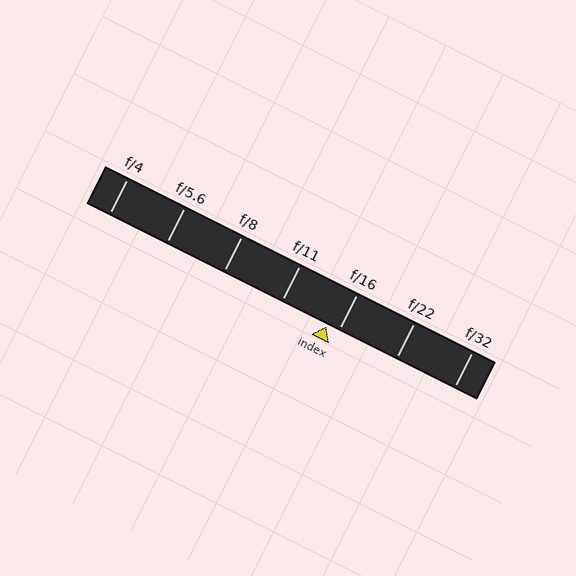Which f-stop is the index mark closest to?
The index mark is closest to f/16.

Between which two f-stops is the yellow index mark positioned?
The index mark is between f/11 and f/16.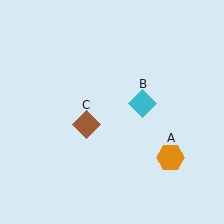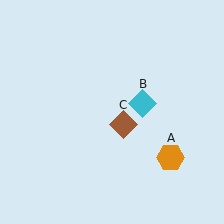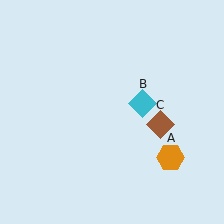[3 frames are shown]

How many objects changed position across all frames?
1 object changed position: brown diamond (object C).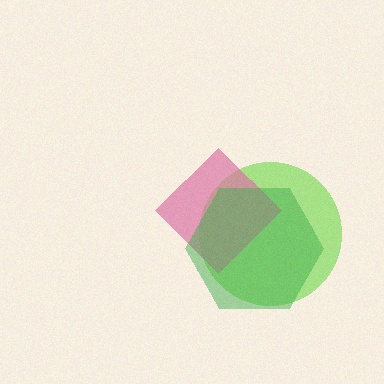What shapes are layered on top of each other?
The layered shapes are: a lime circle, a pink diamond, a green hexagon.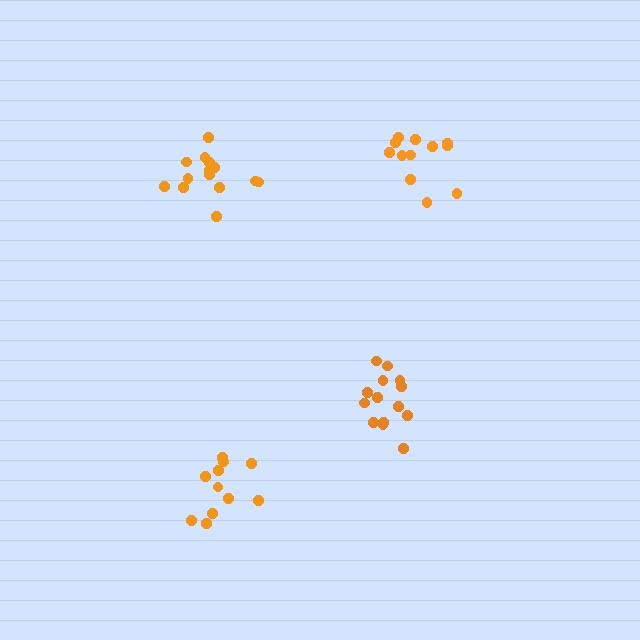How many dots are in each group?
Group 1: 14 dots, Group 2: 14 dots, Group 3: 11 dots, Group 4: 12 dots (51 total).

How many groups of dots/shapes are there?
There are 4 groups.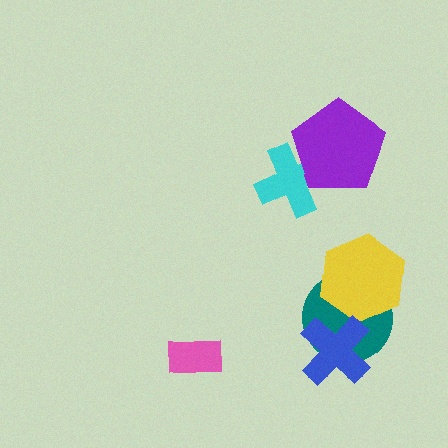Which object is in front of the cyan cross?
The purple pentagon is in front of the cyan cross.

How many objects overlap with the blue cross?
1 object overlaps with the blue cross.